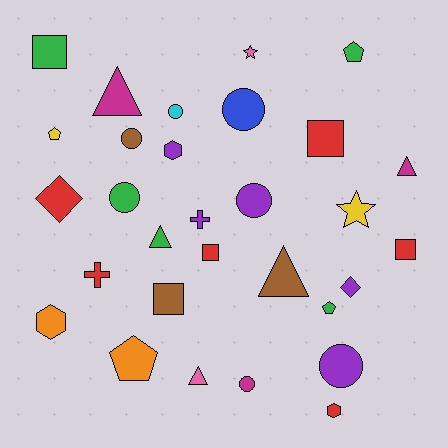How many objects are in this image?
There are 30 objects.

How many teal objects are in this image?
There are no teal objects.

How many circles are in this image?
There are 7 circles.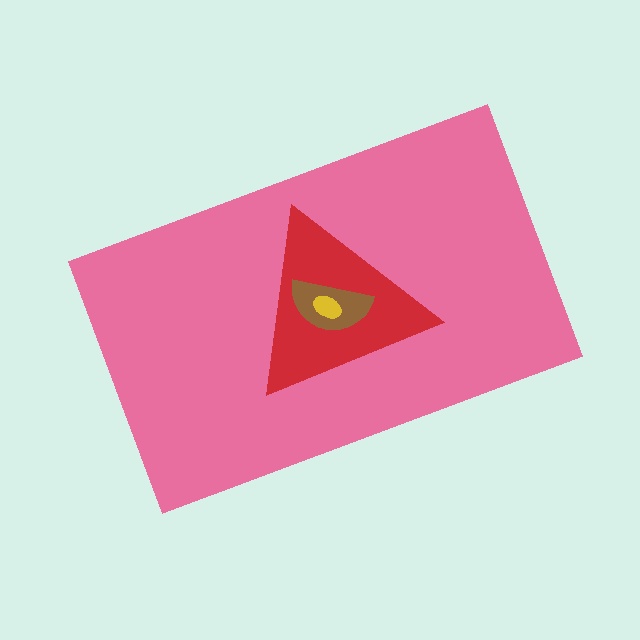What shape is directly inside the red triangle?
The brown semicircle.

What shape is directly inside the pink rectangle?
The red triangle.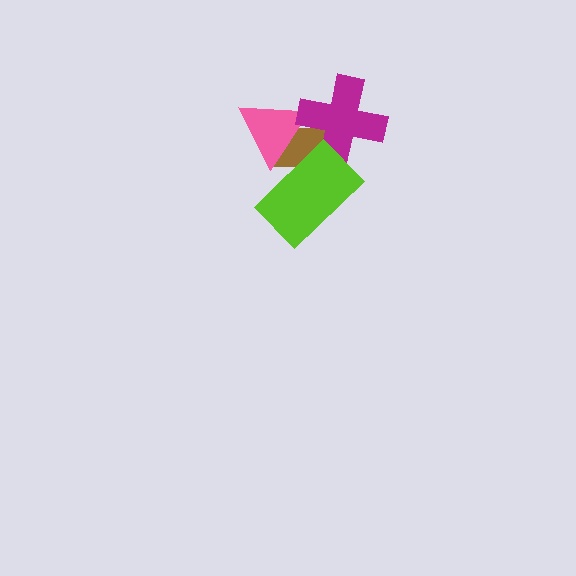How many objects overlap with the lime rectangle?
3 objects overlap with the lime rectangle.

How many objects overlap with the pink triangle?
3 objects overlap with the pink triangle.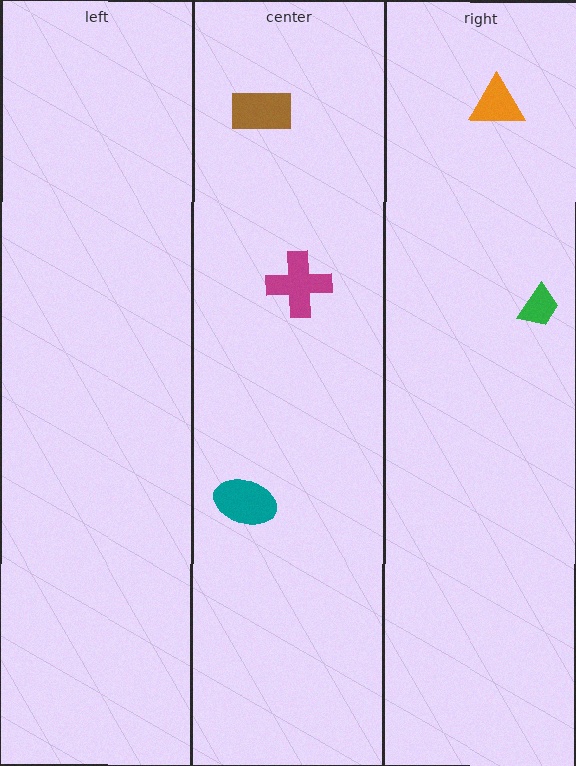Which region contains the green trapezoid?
The right region.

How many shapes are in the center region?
3.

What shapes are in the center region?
The magenta cross, the teal ellipse, the brown rectangle.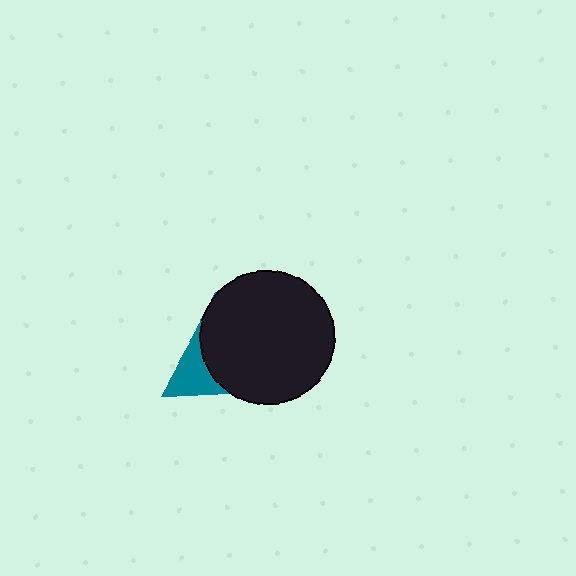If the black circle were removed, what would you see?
You would see the complete teal triangle.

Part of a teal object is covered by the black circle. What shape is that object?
It is a triangle.